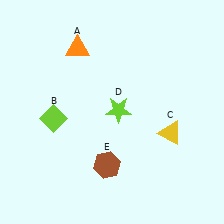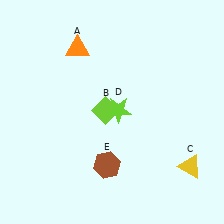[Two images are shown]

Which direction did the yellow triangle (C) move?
The yellow triangle (C) moved down.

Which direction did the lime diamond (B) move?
The lime diamond (B) moved right.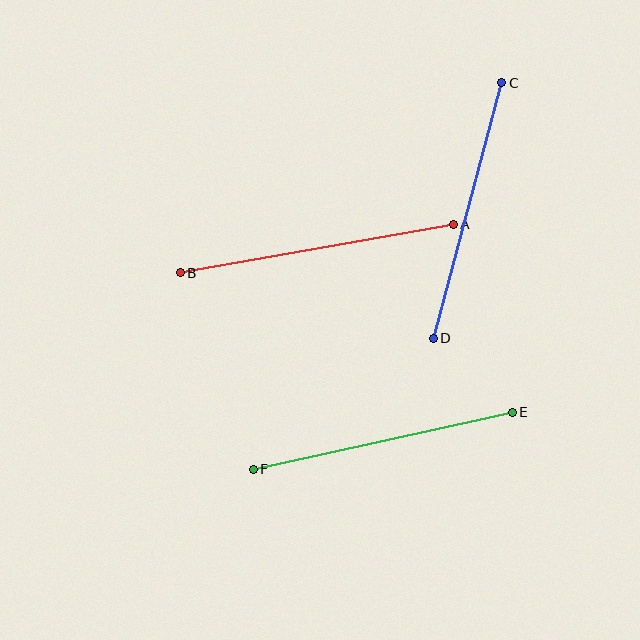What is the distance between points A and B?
The distance is approximately 277 pixels.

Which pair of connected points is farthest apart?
Points A and B are farthest apart.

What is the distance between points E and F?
The distance is approximately 265 pixels.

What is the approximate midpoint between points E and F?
The midpoint is at approximately (383, 441) pixels.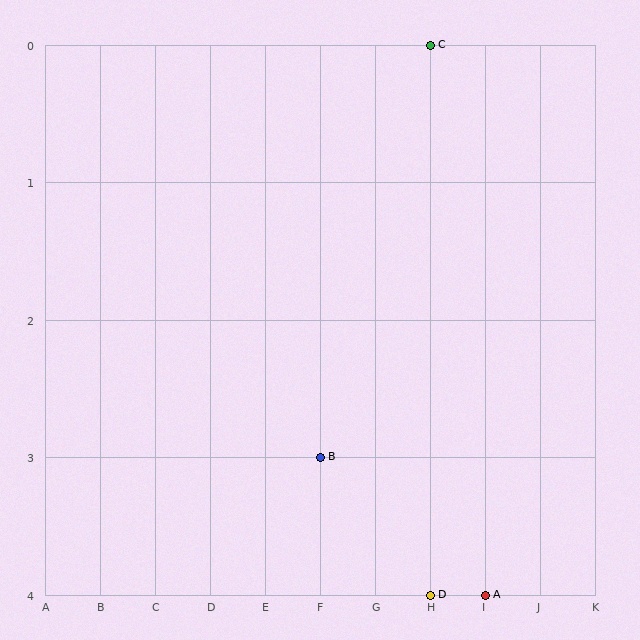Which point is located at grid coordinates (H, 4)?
Point D is at (H, 4).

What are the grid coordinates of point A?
Point A is at grid coordinates (I, 4).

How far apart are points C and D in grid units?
Points C and D are 4 rows apart.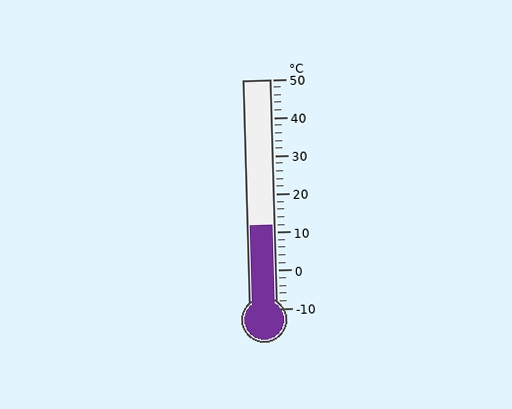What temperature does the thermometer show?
The thermometer shows approximately 12°C.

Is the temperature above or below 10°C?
The temperature is above 10°C.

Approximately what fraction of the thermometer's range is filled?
The thermometer is filled to approximately 35% of its range.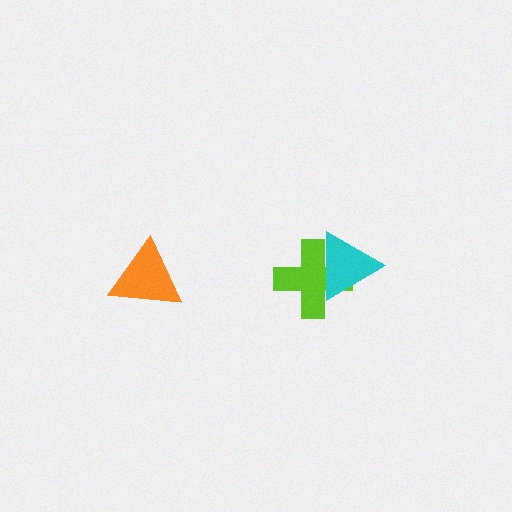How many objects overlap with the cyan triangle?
1 object overlaps with the cyan triangle.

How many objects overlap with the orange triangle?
0 objects overlap with the orange triangle.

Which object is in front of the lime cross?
The cyan triangle is in front of the lime cross.